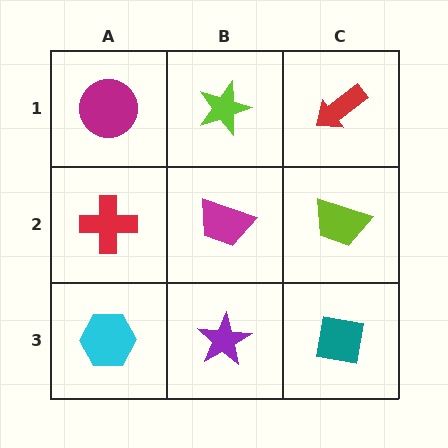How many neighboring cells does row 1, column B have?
3.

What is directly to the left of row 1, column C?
A lime star.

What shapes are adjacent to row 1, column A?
A red cross (row 2, column A), a lime star (row 1, column B).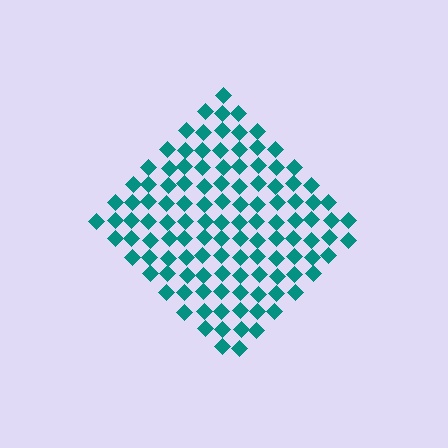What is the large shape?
The large shape is a diamond.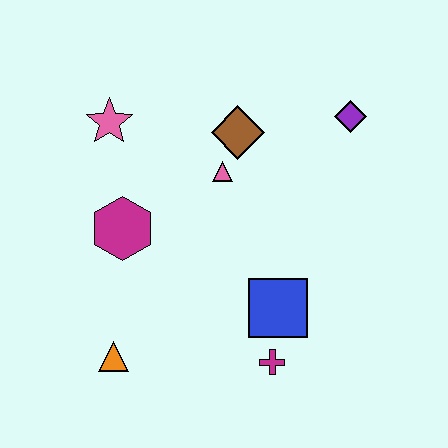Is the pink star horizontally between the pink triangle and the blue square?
No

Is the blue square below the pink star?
Yes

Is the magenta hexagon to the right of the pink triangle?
No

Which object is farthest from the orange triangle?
The purple diamond is farthest from the orange triangle.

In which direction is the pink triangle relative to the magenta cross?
The pink triangle is above the magenta cross.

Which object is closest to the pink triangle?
The brown diamond is closest to the pink triangle.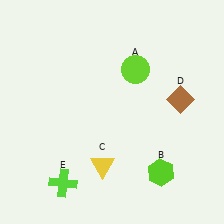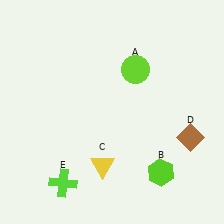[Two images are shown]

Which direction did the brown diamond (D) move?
The brown diamond (D) moved down.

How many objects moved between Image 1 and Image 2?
1 object moved between the two images.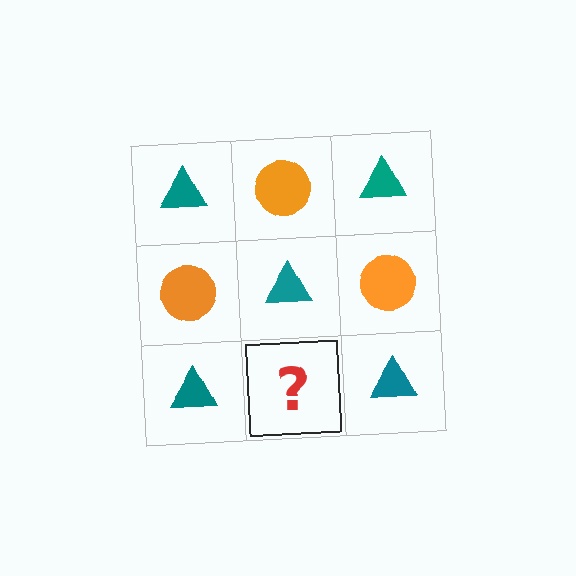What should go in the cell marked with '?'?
The missing cell should contain an orange circle.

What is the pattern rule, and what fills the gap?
The rule is that it alternates teal triangle and orange circle in a checkerboard pattern. The gap should be filled with an orange circle.